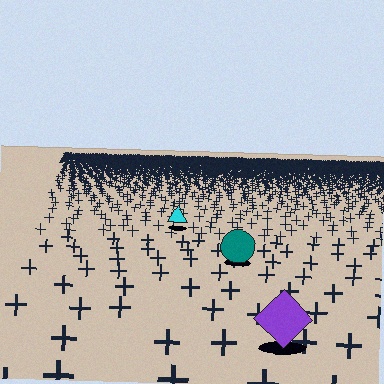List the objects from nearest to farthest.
From nearest to farthest: the purple diamond, the teal circle, the cyan triangle.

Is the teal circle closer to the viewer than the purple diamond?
No. The purple diamond is closer — you can tell from the texture gradient: the ground texture is coarser near it.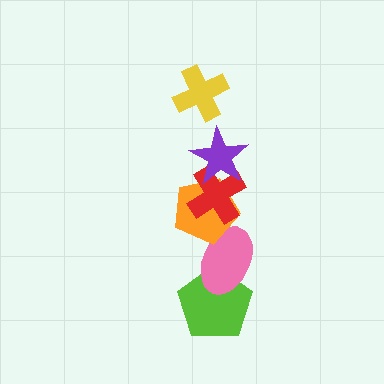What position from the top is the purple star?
The purple star is 2nd from the top.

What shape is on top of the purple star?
The yellow cross is on top of the purple star.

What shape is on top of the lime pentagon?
The pink ellipse is on top of the lime pentagon.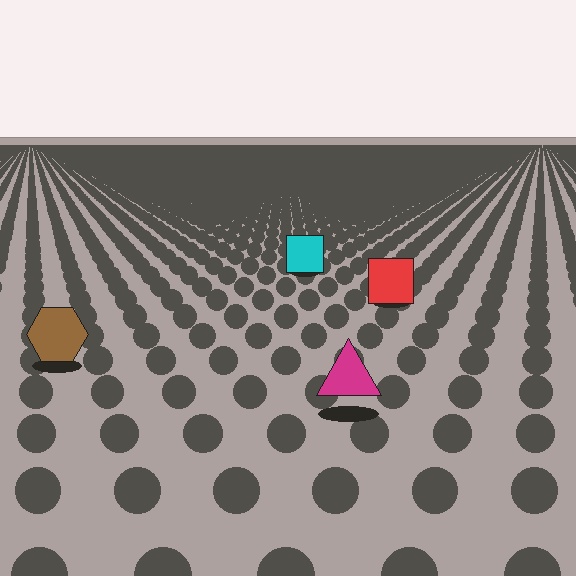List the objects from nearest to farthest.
From nearest to farthest: the magenta triangle, the brown hexagon, the red square, the cyan square.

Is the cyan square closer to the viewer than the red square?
No. The red square is closer — you can tell from the texture gradient: the ground texture is coarser near it.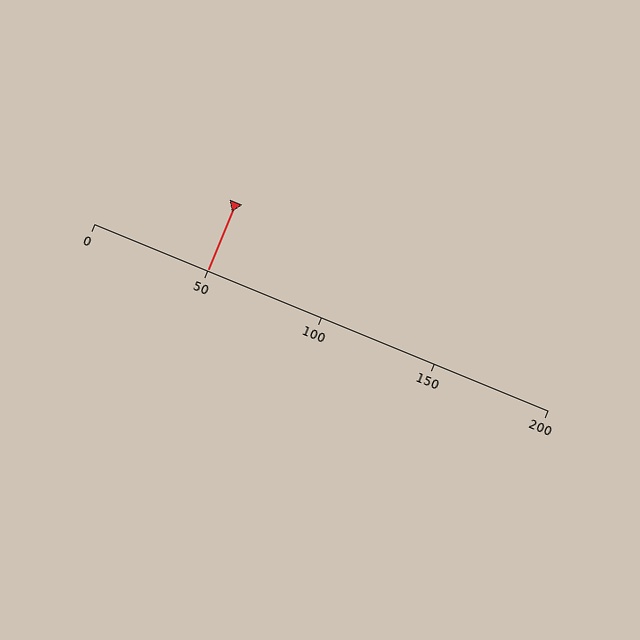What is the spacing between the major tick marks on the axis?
The major ticks are spaced 50 apart.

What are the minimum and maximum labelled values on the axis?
The axis runs from 0 to 200.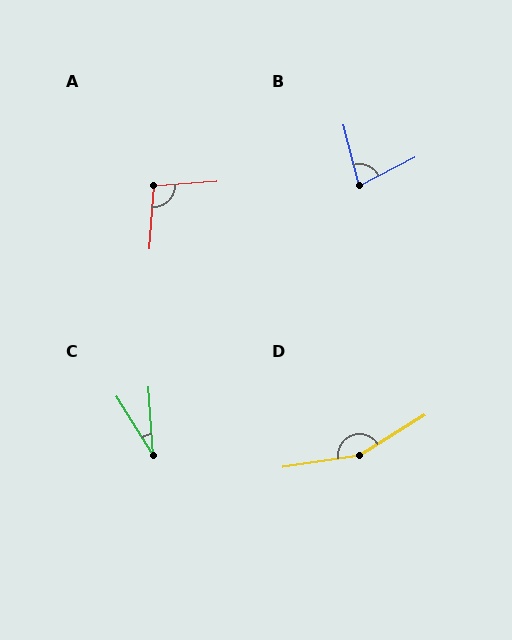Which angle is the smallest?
C, at approximately 29 degrees.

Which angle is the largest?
D, at approximately 157 degrees.